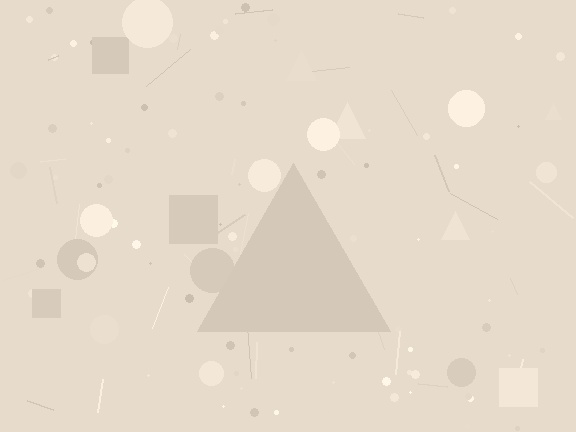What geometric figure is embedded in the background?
A triangle is embedded in the background.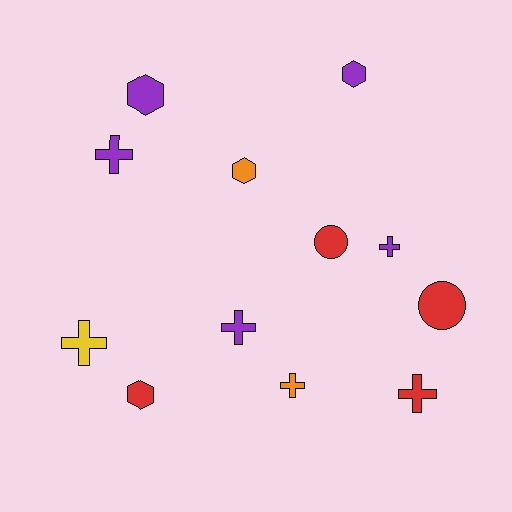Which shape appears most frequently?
Cross, with 6 objects.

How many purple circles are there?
There are no purple circles.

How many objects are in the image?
There are 12 objects.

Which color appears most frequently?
Purple, with 5 objects.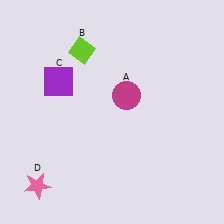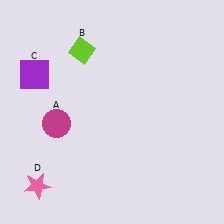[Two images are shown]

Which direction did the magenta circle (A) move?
The magenta circle (A) moved left.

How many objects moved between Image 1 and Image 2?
2 objects moved between the two images.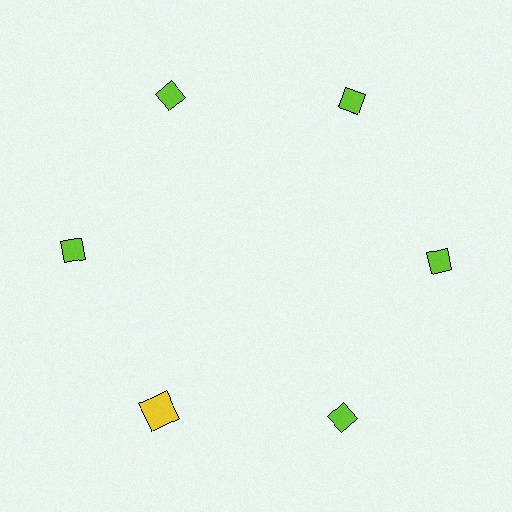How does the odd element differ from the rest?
It differs in both color (yellow instead of lime) and shape (square instead of diamond).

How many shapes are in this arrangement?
There are 6 shapes arranged in a ring pattern.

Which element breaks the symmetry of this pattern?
The yellow square at roughly the 7 o'clock position breaks the symmetry. All other shapes are lime diamonds.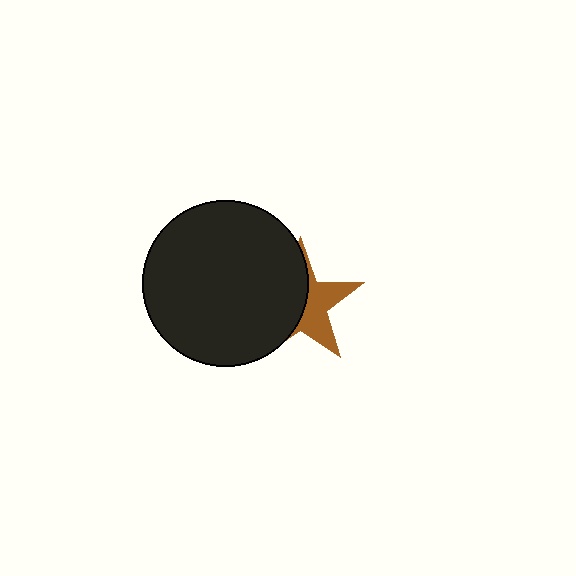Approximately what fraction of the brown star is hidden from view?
Roughly 55% of the brown star is hidden behind the black circle.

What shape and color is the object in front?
The object in front is a black circle.